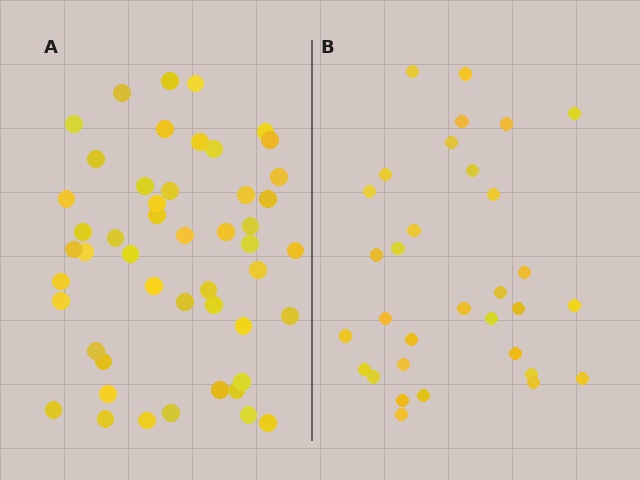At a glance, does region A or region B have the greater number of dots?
Region A (the left region) has more dots.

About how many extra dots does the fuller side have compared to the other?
Region A has approximately 15 more dots than region B.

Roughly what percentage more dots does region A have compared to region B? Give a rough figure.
About 55% more.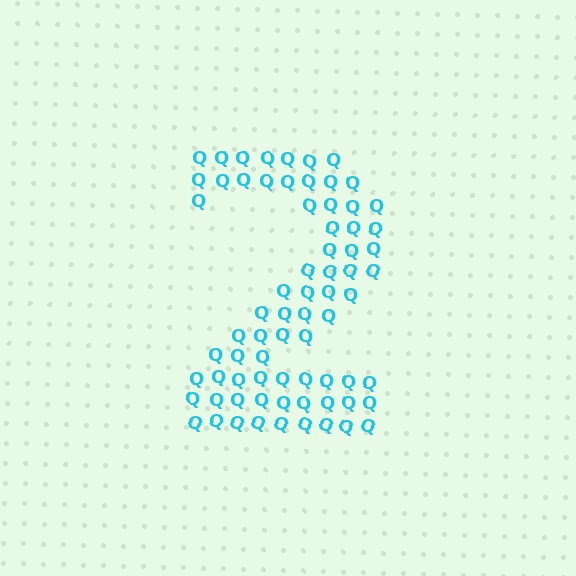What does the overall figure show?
The overall figure shows the digit 2.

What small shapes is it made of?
It is made of small letter Q's.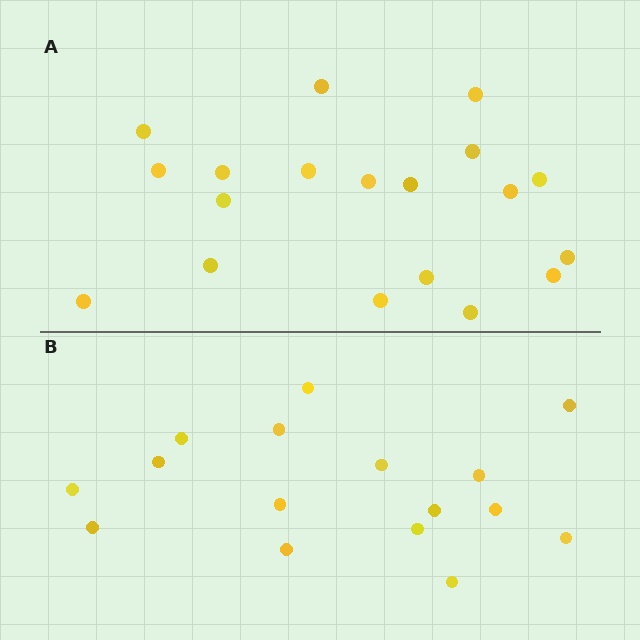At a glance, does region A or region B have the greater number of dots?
Region A (the top region) has more dots.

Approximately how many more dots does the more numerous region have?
Region A has just a few more — roughly 2 or 3 more dots than region B.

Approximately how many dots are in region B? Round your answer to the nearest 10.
About 20 dots. (The exact count is 16, which rounds to 20.)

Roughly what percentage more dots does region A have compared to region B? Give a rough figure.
About 20% more.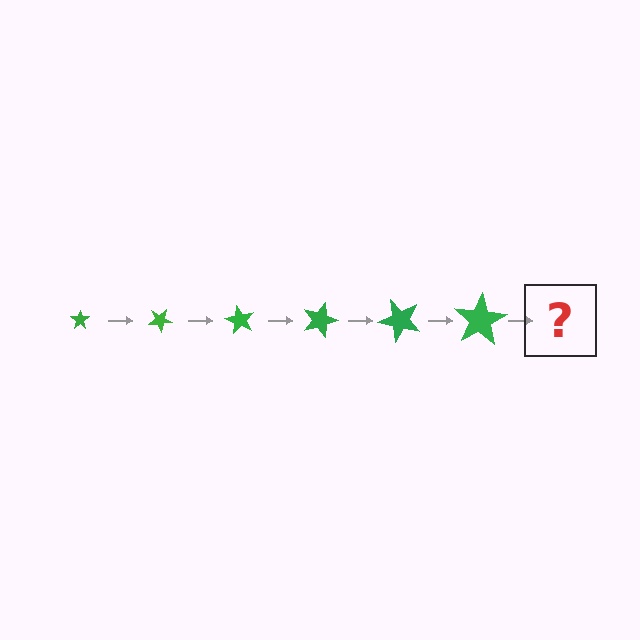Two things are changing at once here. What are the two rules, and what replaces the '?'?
The two rules are that the star grows larger each step and it rotates 30 degrees each step. The '?' should be a star, larger than the previous one and rotated 180 degrees from the start.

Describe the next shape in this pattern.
It should be a star, larger than the previous one and rotated 180 degrees from the start.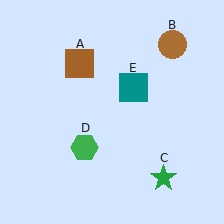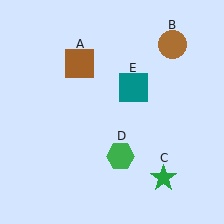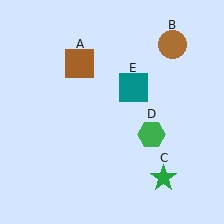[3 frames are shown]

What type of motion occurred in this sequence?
The green hexagon (object D) rotated counterclockwise around the center of the scene.